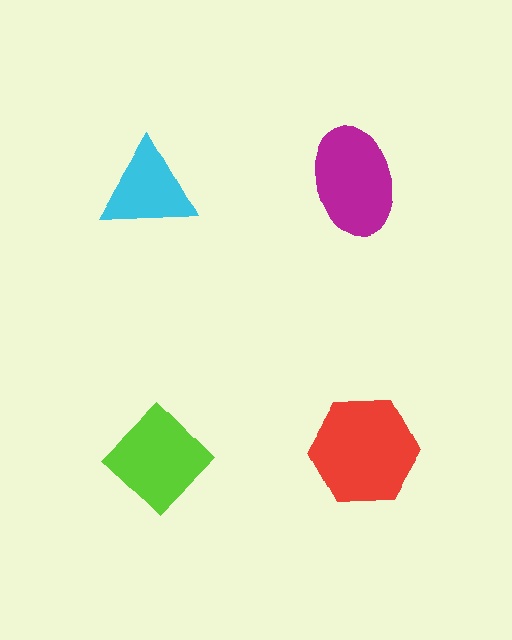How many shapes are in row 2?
2 shapes.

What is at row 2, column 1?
A lime diamond.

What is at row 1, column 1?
A cyan triangle.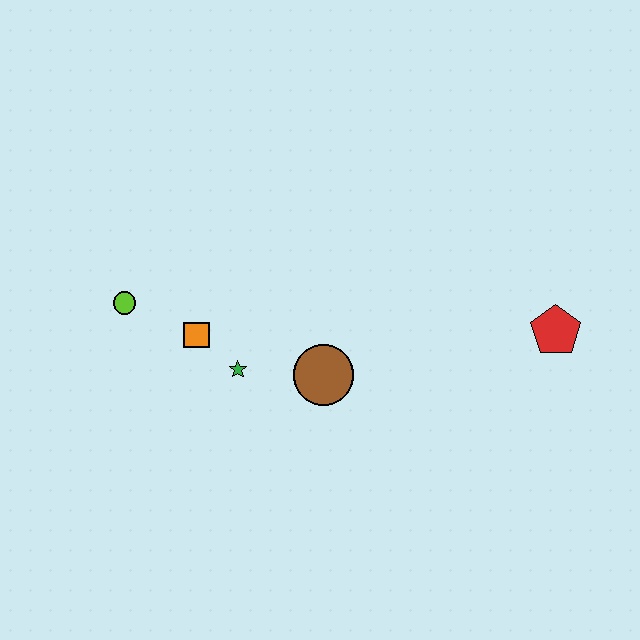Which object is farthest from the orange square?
The red pentagon is farthest from the orange square.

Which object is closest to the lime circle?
The orange square is closest to the lime circle.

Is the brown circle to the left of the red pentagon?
Yes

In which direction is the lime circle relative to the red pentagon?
The lime circle is to the left of the red pentagon.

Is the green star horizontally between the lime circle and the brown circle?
Yes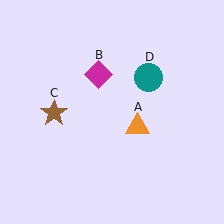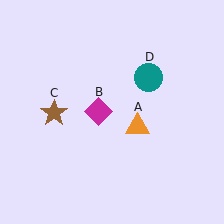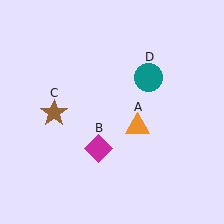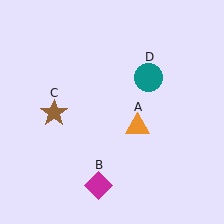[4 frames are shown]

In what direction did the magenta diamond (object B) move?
The magenta diamond (object B) moved down.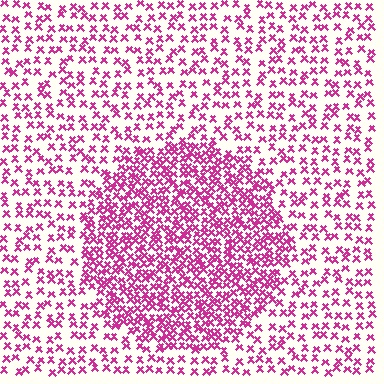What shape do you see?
I see a circle.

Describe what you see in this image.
The image contains small magenta elements arranged at two different densities. A circle-shaped region is visible where the elements are more densely packed than the surrounding area.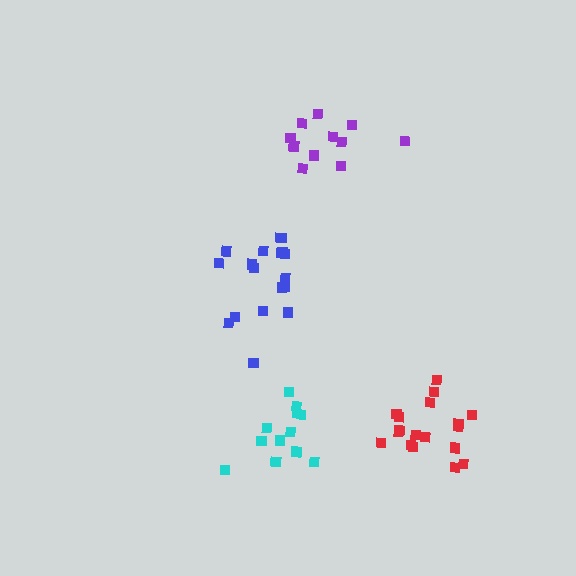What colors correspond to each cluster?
The clusters are colored: blue, red, cyan, purple.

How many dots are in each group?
Group 1: 18 dots, Group 2: 18 dots, Group 3: 13 dots, Group 4: 12 dots (61 total).